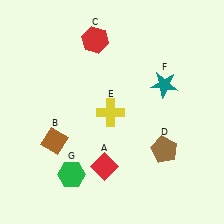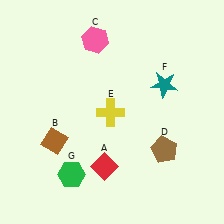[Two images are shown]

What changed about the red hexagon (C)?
In Image 1, C is red. In Image 2, it changed to pink.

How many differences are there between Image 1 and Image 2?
There is 1 difference between the two images.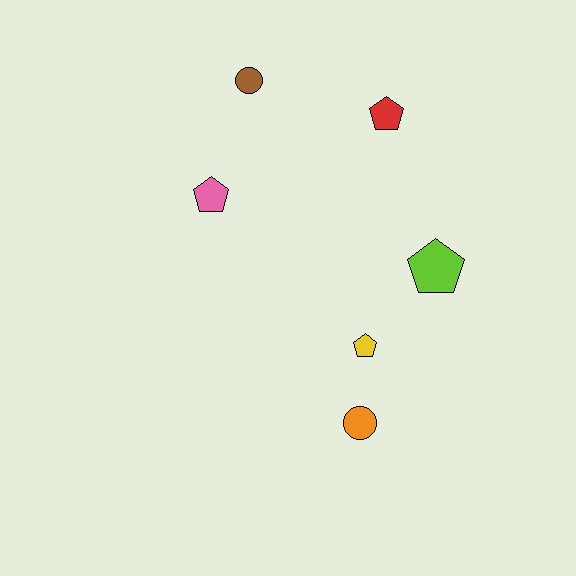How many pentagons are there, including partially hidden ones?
There are 4 pentagons.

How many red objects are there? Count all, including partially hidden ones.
There is 1 red object.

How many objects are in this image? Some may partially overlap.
There are 6 objects.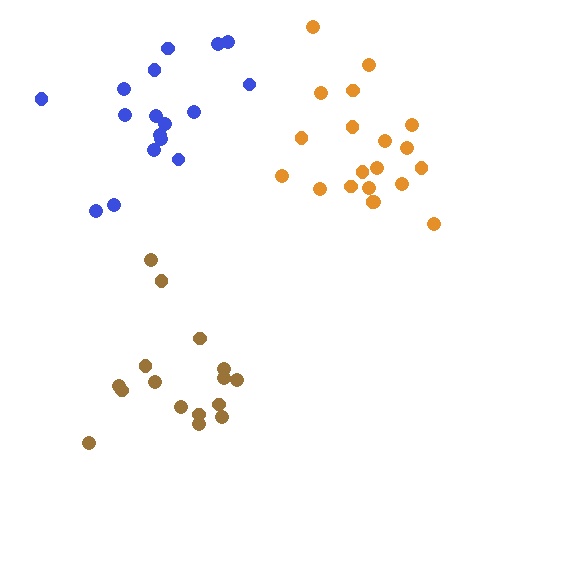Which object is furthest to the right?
The orange cluster is rightmost.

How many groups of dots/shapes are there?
There are 3 groups.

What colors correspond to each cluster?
The clusters are colored: brown, blue, orange.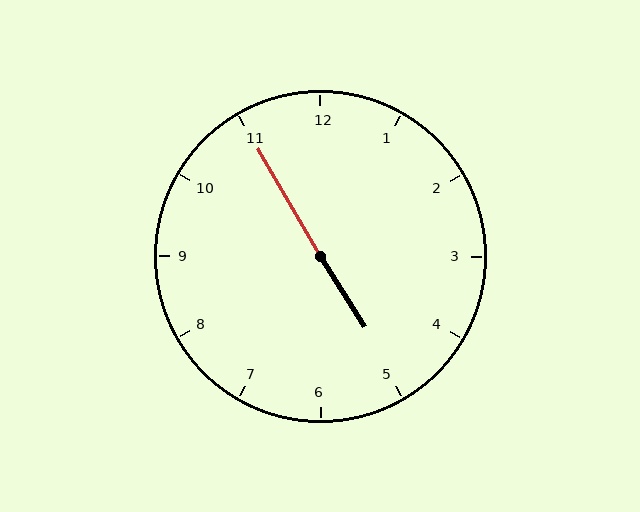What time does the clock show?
4:55.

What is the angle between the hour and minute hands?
Approximately 178 degrees.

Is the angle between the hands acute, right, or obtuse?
It is obtuse.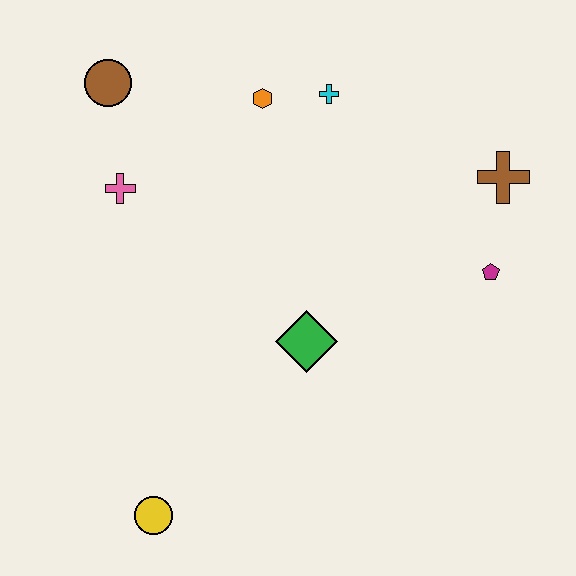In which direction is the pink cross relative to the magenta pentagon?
The pink cross is to the left of the magenta pentagon.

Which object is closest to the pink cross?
The brown circle is closest to the pink cross.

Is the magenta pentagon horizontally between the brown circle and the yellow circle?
No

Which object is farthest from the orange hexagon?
The yellow circle is farthest from the orange hexagon.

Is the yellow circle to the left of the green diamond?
Yes